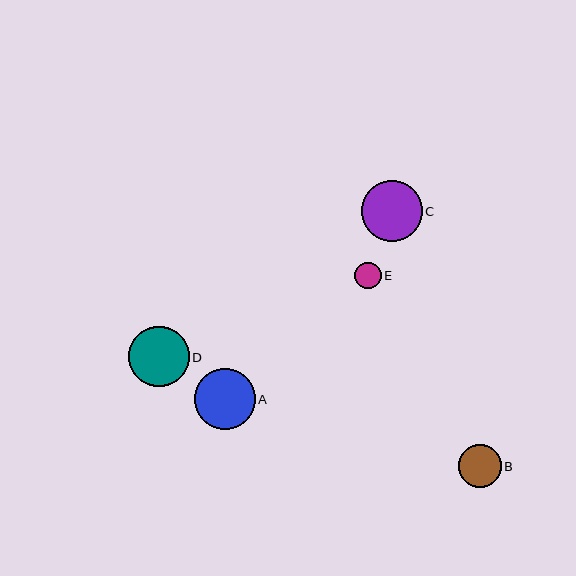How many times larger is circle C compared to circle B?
Circle C is approximately 1.4 times the size of circle B.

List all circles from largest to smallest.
From largest to smallest: C, A, D, B, E.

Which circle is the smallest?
Circle E is the smallest with a size of approximately 27 pixels.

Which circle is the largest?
Circle C is the largest with a size of approximately 61 pixels.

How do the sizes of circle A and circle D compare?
Circle A and circle D are approximately the same size.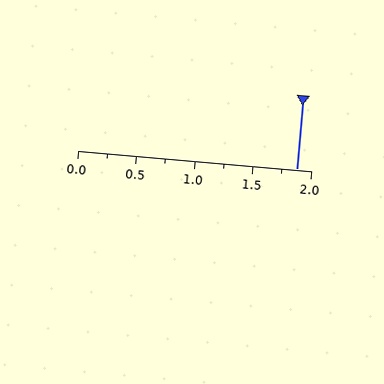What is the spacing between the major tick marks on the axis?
The major ticks are spaced 0.5 apart.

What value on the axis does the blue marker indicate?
The marker indicates approximately 1.88.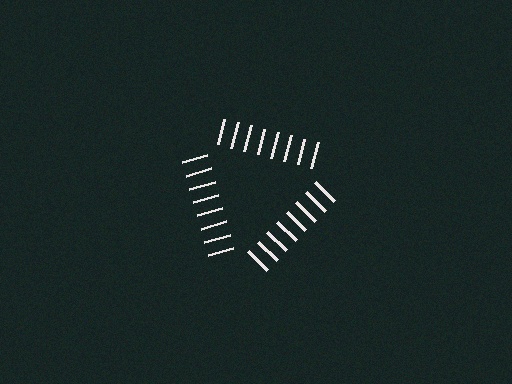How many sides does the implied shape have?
3 sides — the line-ends trace a triangle.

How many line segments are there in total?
24 — 8 along each of the 3 edges.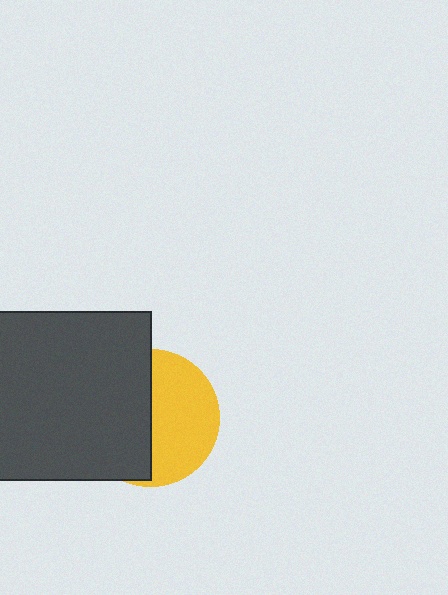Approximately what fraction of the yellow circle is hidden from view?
Roughly 50% of the yellow circle is hidden behind the dark gray square.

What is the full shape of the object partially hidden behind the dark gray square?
The partially hidden object is a yellow circle.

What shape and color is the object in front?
The object in front is a dark gray square.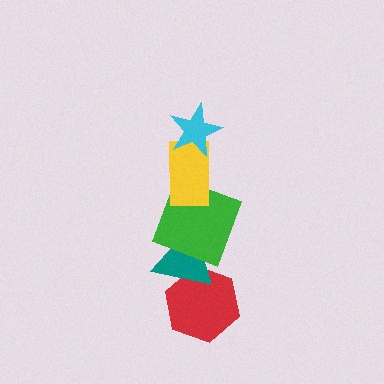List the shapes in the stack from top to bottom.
From top to bottom: the cyan star, the yellow rectangle, the green square, the teal triangle, the red hexagon.